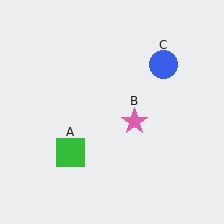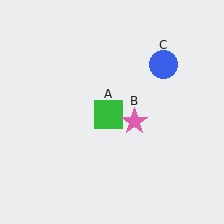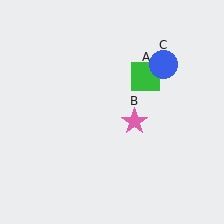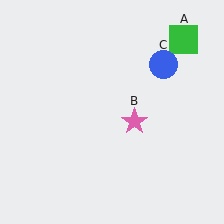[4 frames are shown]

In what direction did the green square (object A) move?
The green square (object A) moved up and to the right.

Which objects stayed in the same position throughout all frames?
Pink star (object B) and blue circle (object C) remained stationary.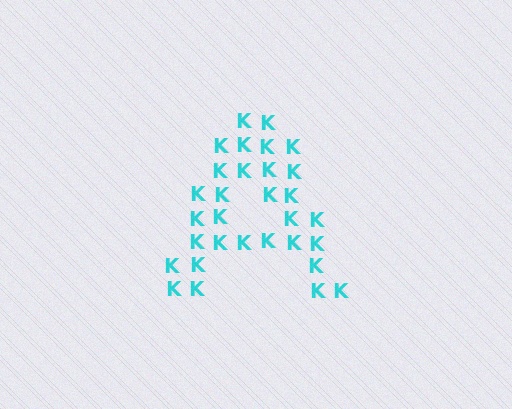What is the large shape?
The large shape is the letter A.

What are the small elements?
The small elements are letter K's.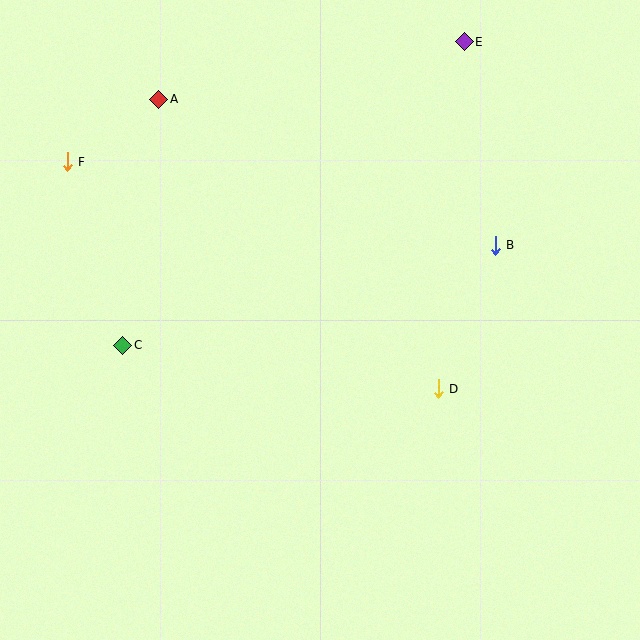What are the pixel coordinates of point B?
Point B is at (495, 245).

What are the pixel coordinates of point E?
Point E is at (464, 42).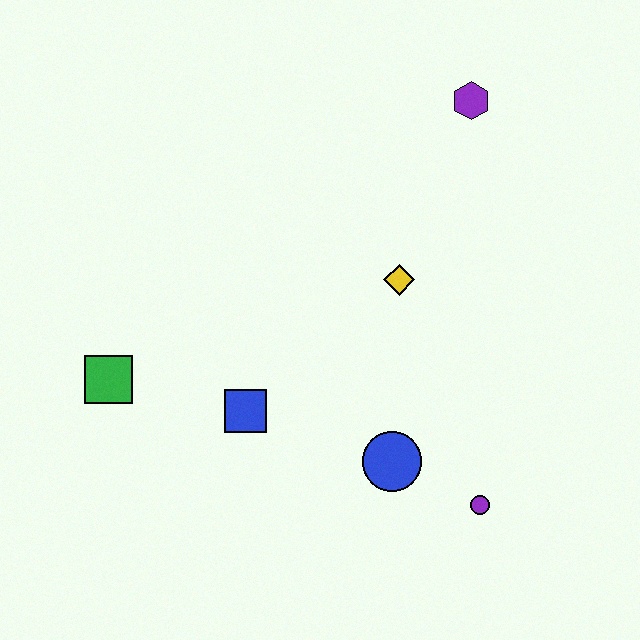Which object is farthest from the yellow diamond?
The green square is farthest from the yellow diamond.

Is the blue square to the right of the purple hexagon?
No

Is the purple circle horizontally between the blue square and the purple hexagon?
No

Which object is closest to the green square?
The blue square is closest to the green square.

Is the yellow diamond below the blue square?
No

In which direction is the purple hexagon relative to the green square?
The purple hexagon is to the right of the green square.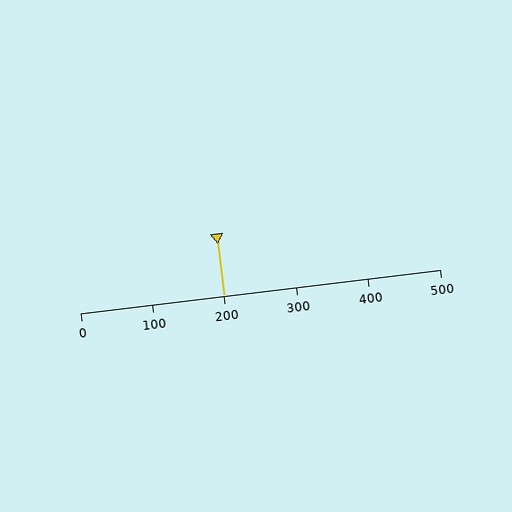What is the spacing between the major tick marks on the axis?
The major ticks are spaced 100 apart.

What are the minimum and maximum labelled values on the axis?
The axis runs from 0 to 500.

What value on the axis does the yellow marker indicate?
The marker indicates approximately 200.